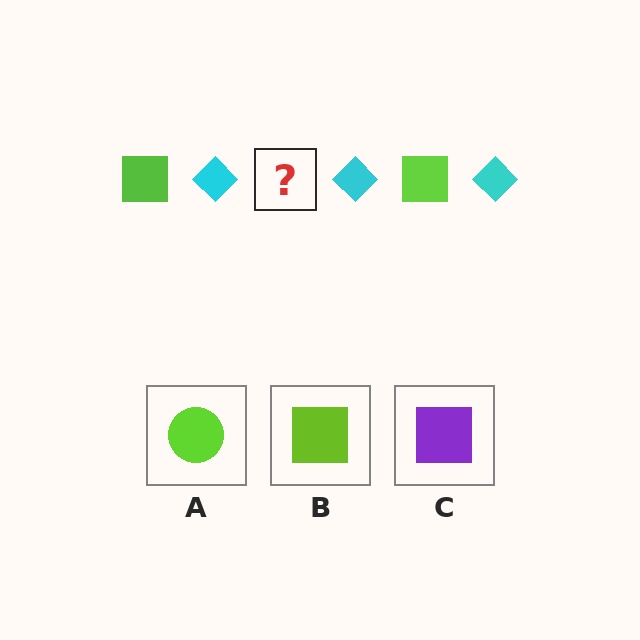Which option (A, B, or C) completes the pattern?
B.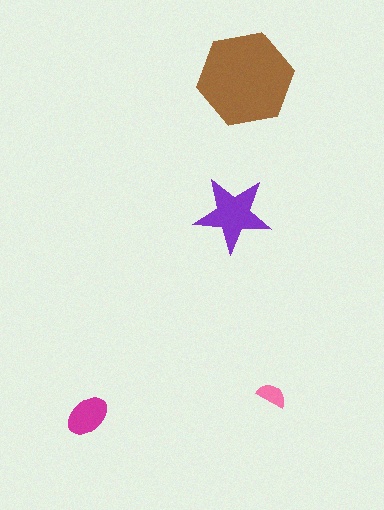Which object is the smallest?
The pink semicircle.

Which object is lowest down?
The magenta ellipse is bottommost.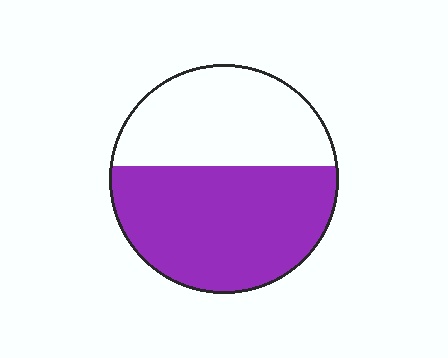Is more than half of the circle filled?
Yes.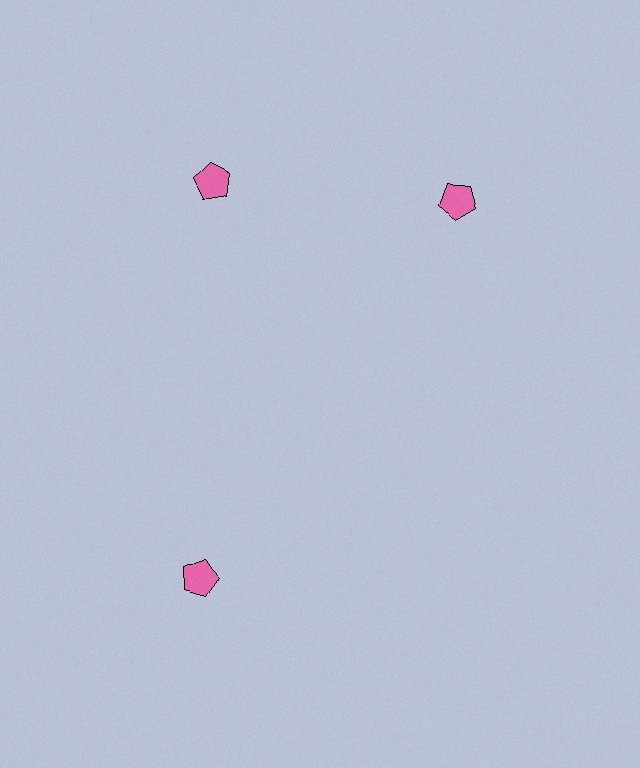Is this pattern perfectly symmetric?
No. The 3 pink pentagons are arranged in a ring, but one element near the 3 o'clock position is rotated out of alignment along the ring, breaking the 3-fold rotational symmetry.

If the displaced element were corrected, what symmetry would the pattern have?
It would have 3-fold rotational symmetry — the pattern would map onto itself every 120 degrees.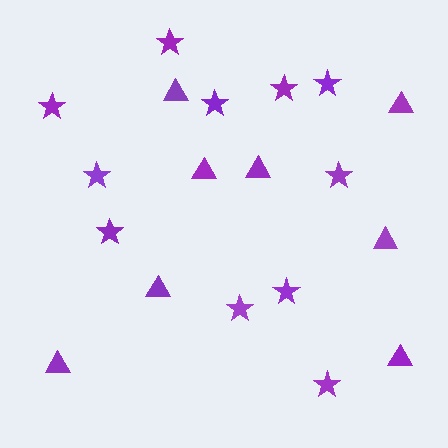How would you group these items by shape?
There are 2 groups: one group of stars (11) and one group of triangles (8).